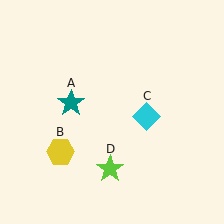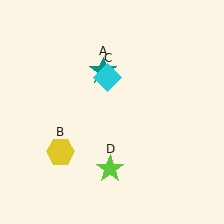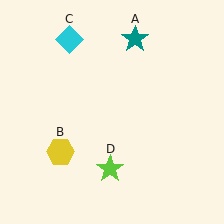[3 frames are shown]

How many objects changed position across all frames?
2 objects changed position: teal star (object A), cyan diamond (object C).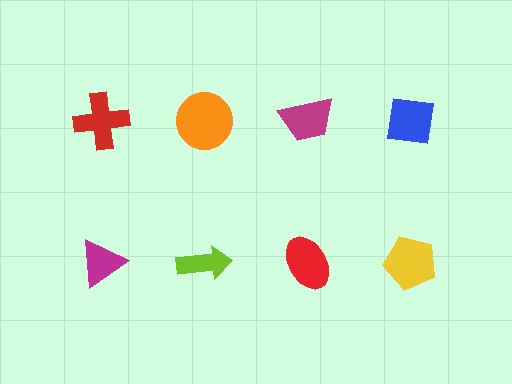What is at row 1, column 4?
A blue square.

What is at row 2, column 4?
A yellow pentagon.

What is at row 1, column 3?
A magenta trapezoid.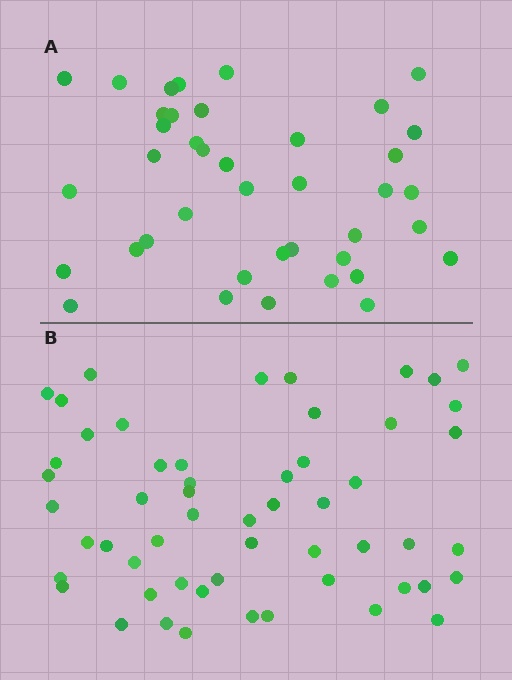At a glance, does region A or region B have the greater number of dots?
Region B (the bottom region) has more dots.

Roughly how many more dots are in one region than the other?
Region B has approximately 15 more dots than region A.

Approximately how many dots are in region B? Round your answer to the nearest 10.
About 60 dots. (The exact count is 55, which rounds to 60.)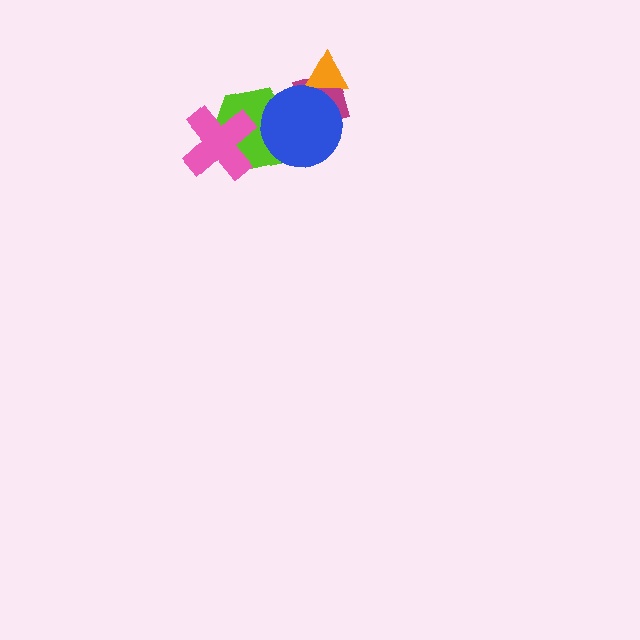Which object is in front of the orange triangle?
The blue circle is in front of the orange triangle.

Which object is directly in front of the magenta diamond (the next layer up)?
The orange triangle is directly in front of the magenta diamond.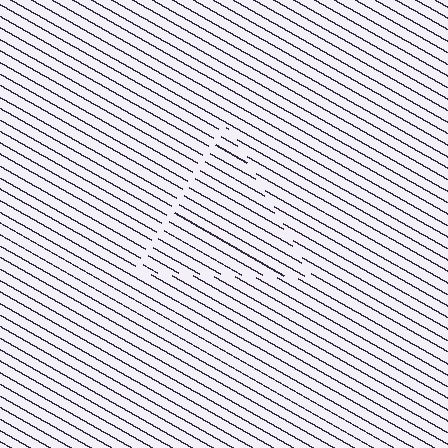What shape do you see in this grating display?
An illusory triangle. The interior of the shape contains the same grating, shifted by half a period — the contour is defined by the phase discontinuity where line-ends from the inner and outer gratings abut.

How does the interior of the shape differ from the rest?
The interior of the shape contains the same grating, shifted by half a period — the contour is defined by the phase discontinuity where line-ends from the inner and outer gratings abut.